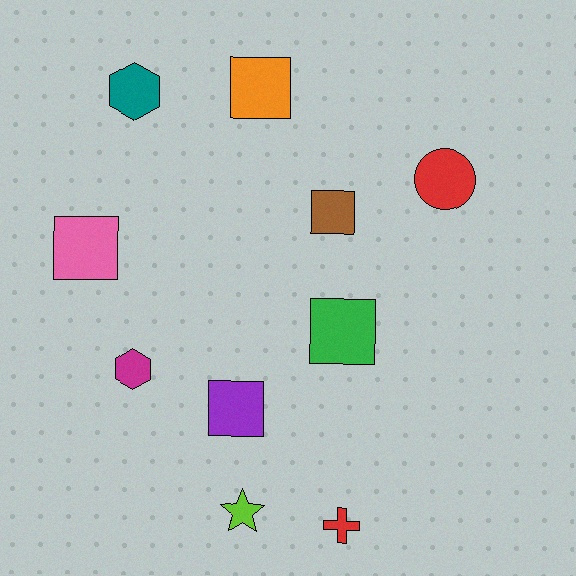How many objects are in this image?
There are 10 objects.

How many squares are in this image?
There are 5 squares.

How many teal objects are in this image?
There is 1 teal object.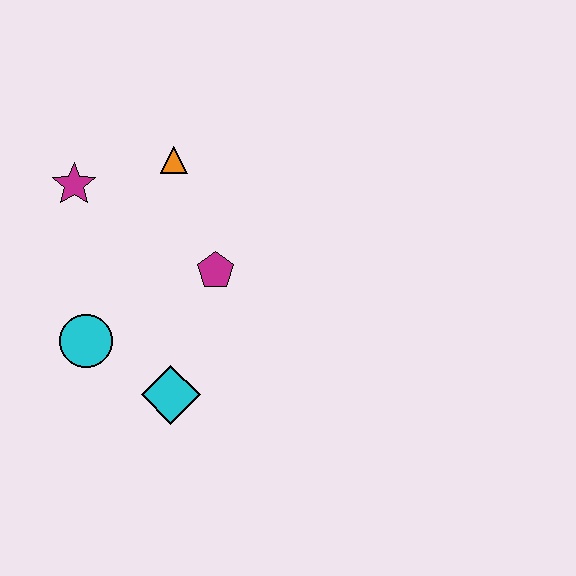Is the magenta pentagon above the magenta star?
No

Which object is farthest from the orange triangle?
The cyan diamond is farthest from the orange triangle.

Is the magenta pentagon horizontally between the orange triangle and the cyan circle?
No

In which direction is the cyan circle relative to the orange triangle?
The cyan circle is below the orange triangle.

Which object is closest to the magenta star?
The orange triangle is closest to the magenta star.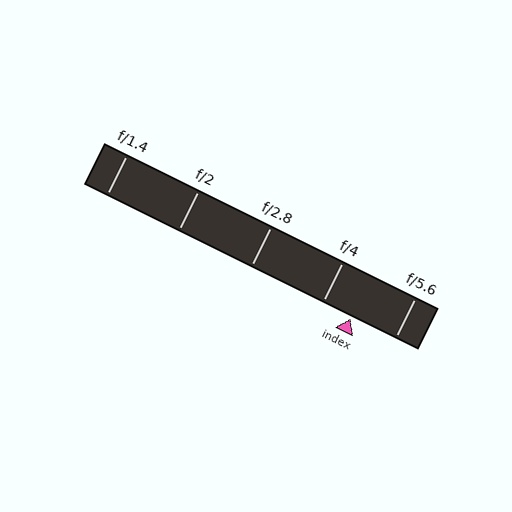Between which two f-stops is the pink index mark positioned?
The index mark is between f/4 and f/5.6.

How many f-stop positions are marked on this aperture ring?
There are 5 f-stop positions marked.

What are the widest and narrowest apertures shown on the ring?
The widest aperture shown is f/1.4 and the narrowest is f/5.6.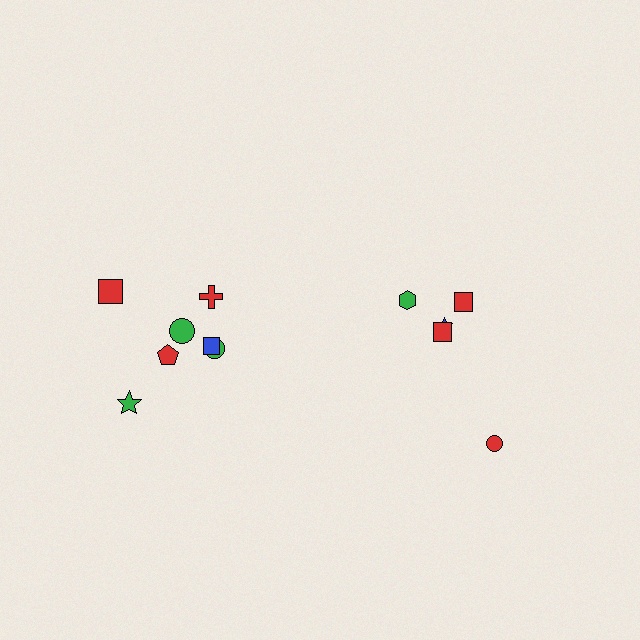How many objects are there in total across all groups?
There are 12 objects.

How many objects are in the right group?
There are 5 objects.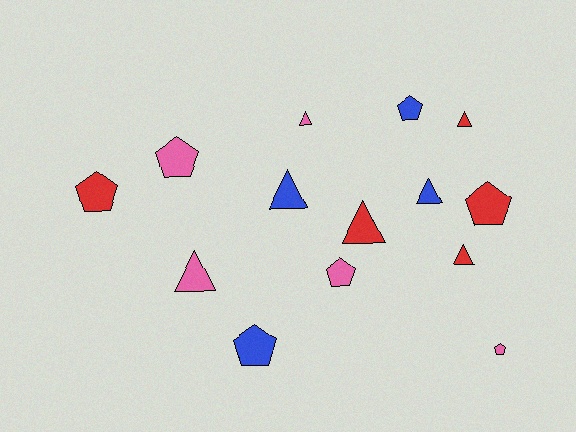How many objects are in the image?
There are 14 objects.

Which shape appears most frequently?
Triangle, with 7 objects.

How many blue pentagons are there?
There are 2 blue pentagons.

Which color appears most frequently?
Pink, with 5 objects.